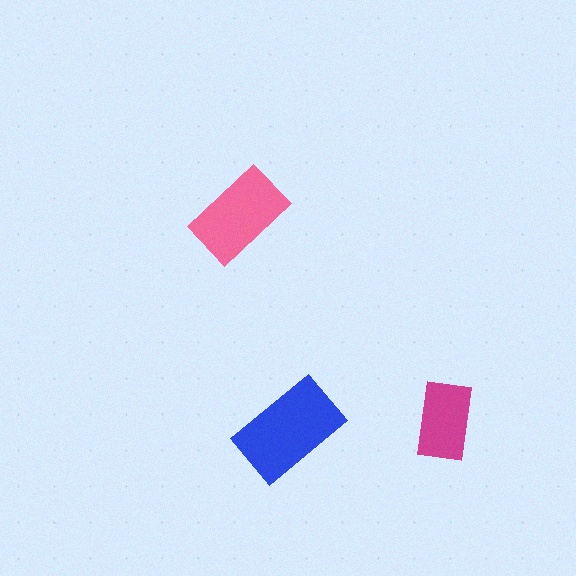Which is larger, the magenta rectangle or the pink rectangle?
The pink one.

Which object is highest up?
The pink rectangle is topmost.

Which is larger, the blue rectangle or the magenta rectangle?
The blue one.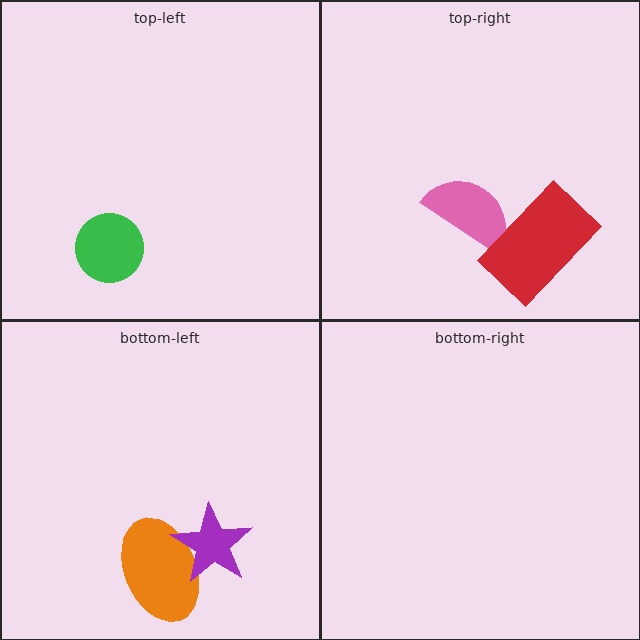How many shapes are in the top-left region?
1.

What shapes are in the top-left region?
The green circle.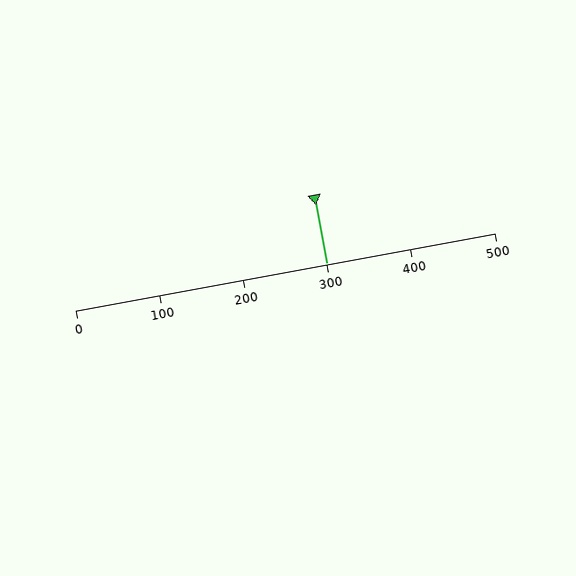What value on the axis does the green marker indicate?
The marker indicates approximately 300.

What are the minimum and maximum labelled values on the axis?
The axis runs from 0 to 500.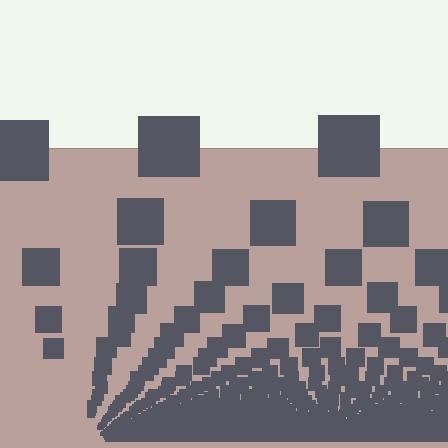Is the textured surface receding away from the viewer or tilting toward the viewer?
The surface appears to tilt toward the viewer. Texture elements get larger and sparser toward the top.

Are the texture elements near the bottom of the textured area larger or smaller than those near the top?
Smaller. The gradient is inverted — elements near the bottom are smaller and denser.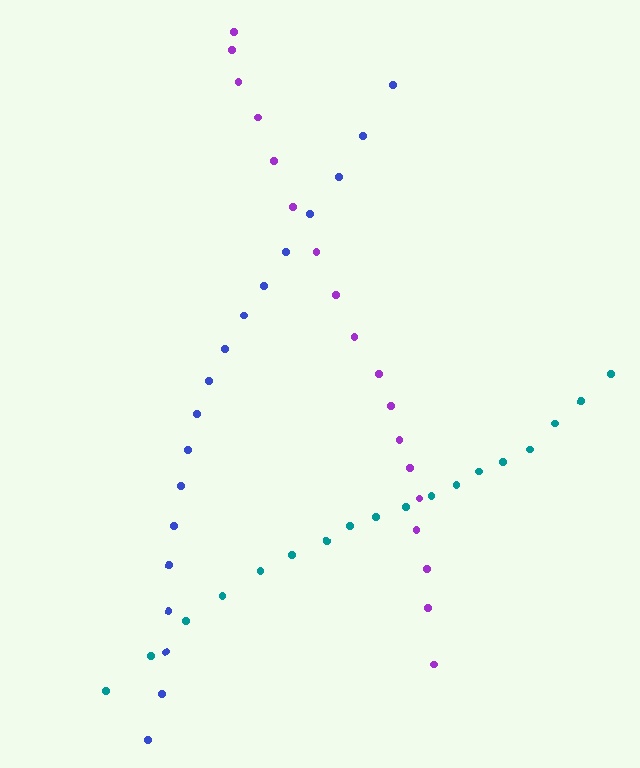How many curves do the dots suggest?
There are 3 distinct paths.